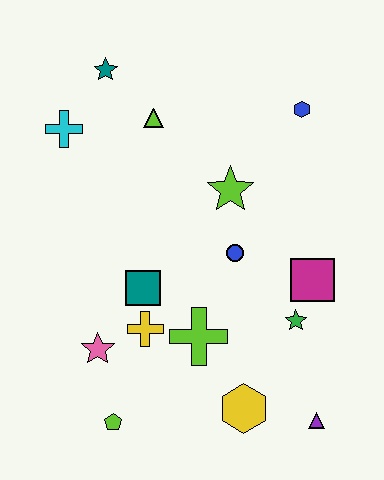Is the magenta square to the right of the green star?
Yes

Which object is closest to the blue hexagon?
The lime star is closest to the blue hexagon.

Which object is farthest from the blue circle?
The teal star is farthest from the blue circle.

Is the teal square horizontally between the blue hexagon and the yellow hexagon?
No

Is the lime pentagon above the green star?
No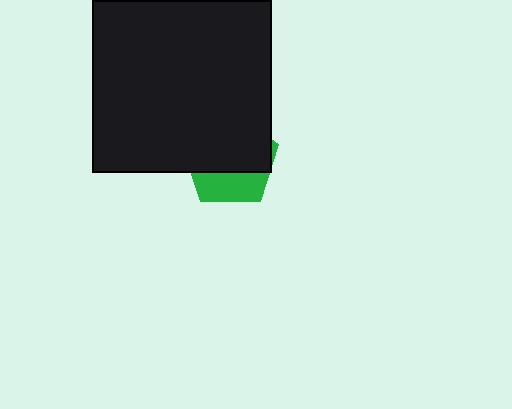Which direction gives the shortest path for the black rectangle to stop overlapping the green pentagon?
Moving up gives the shortest separation.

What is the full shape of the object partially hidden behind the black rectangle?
The partially hidden object is a green pentagon.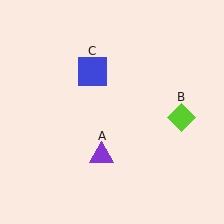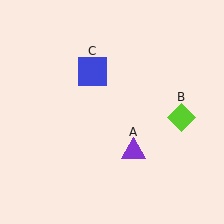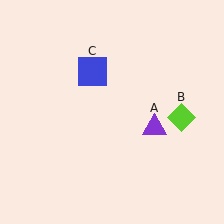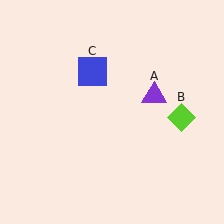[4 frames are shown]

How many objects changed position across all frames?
1 object changed position: purple triangle (object A).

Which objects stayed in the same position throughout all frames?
Lime diamond (object B) and blue square (object C) remained stationary.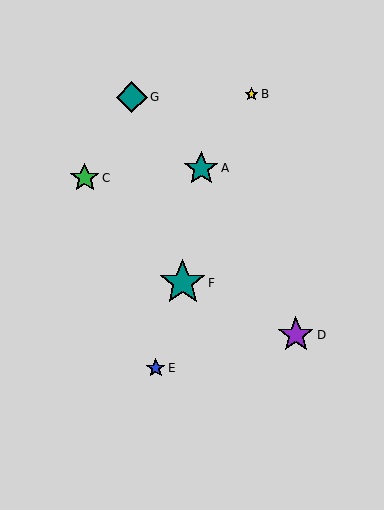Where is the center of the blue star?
The center of the blue star is at (156, 368).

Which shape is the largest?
The teal star (labeled F) is the largest.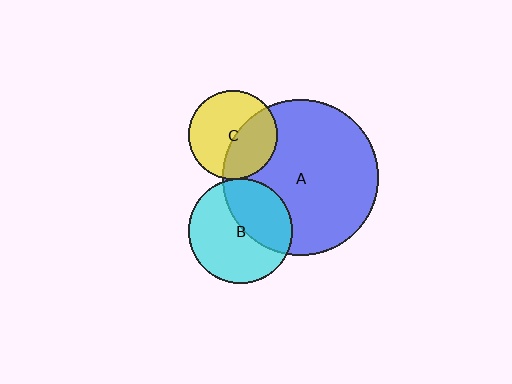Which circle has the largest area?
Circle A (blue).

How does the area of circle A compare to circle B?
Approximately 2.2 times.